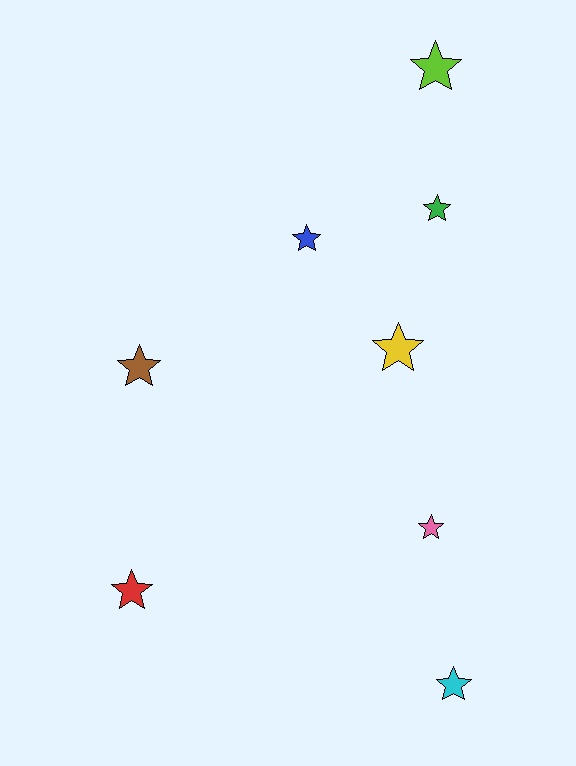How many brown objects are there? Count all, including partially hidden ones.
There is 1 brown object.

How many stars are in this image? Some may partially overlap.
There are 8 stars.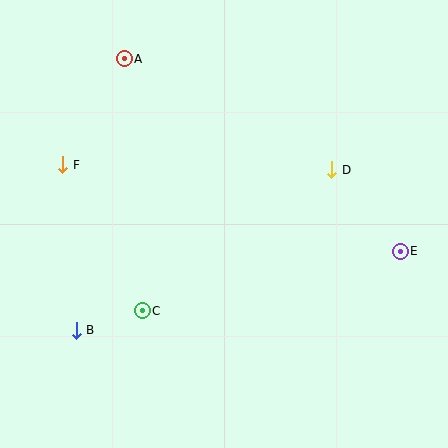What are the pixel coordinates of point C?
Point C is at (142, 311).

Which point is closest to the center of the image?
Point C at (142, 311) is closest to the center.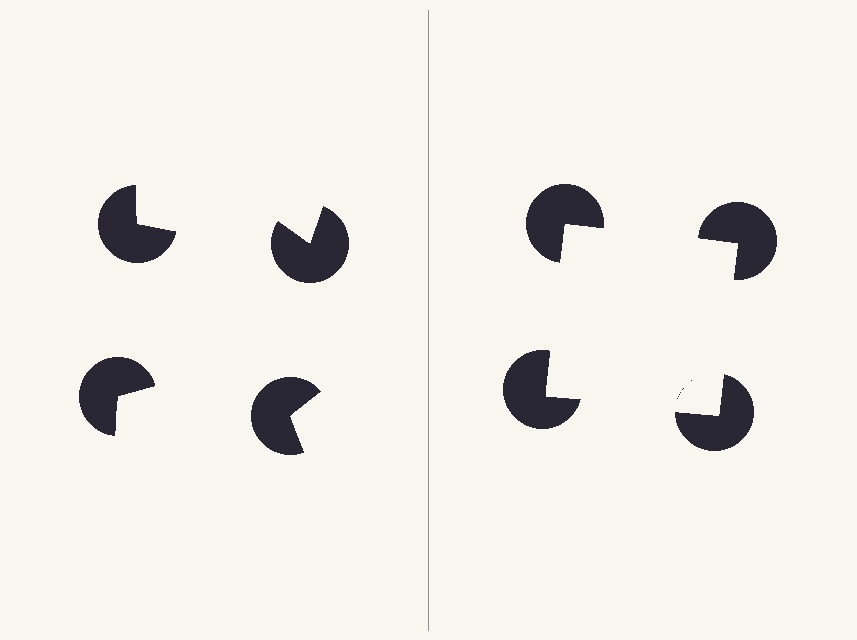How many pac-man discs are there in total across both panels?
8 — 4 on each side.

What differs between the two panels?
The pac-man discs are positioned identically on both sides; only the wedge orientations differ. On the right they align to a square; on the left they are misaligned.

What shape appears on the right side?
An illusory square.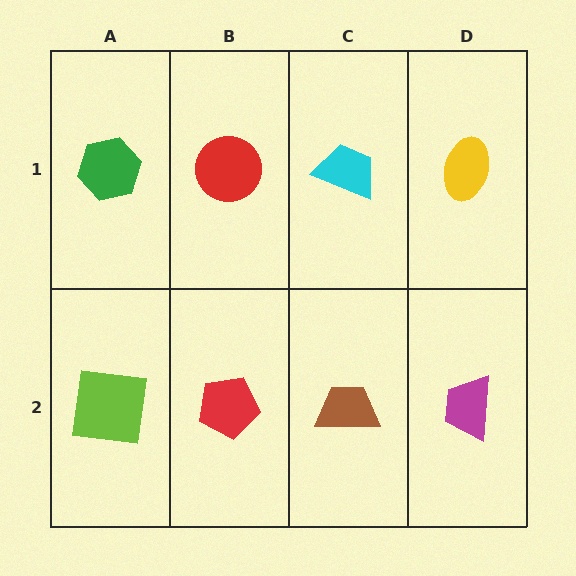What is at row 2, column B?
A red pentagon.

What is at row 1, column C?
A cyan trapezoid.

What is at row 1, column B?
A red circle.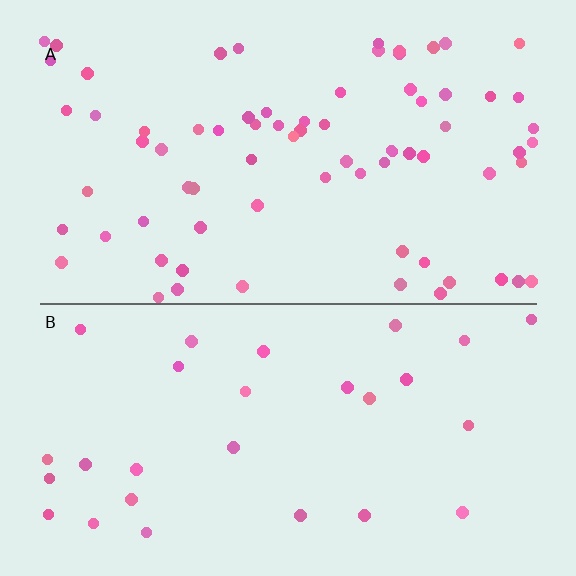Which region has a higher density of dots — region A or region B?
A (the top).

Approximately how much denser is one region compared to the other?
Approximately 2.6× — region A over region B.